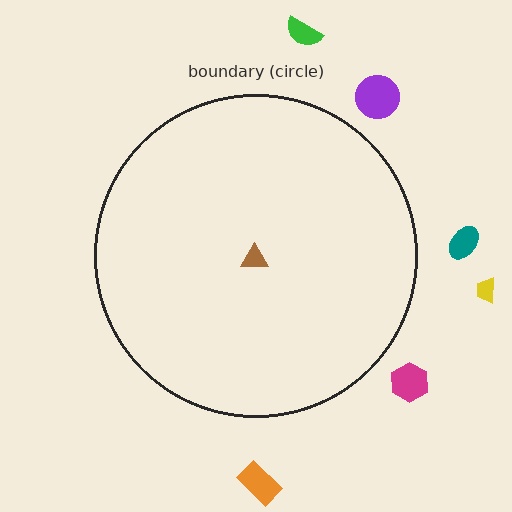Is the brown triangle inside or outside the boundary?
Inside.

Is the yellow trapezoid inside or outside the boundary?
Outside.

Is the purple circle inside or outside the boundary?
Outside.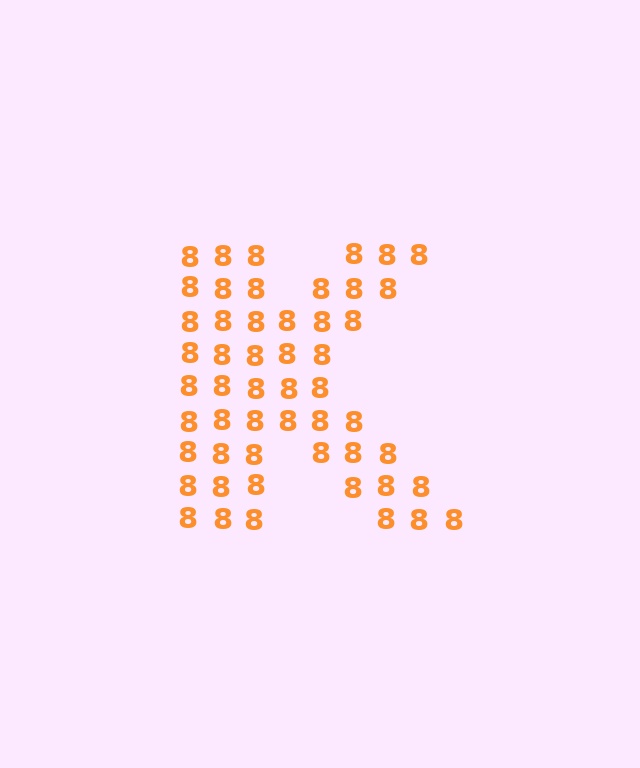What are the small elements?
The small elements are digit 8's.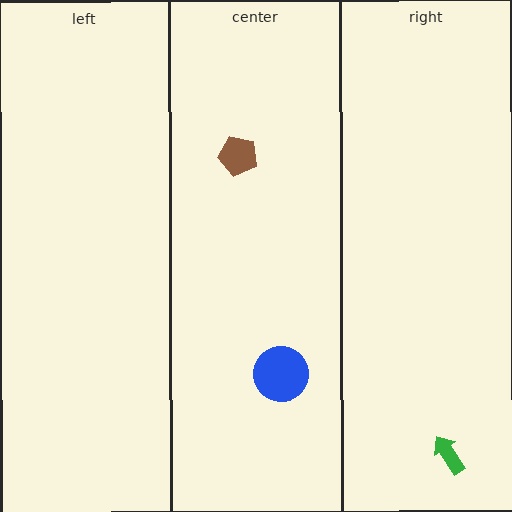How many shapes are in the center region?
2.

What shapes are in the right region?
The green arrow.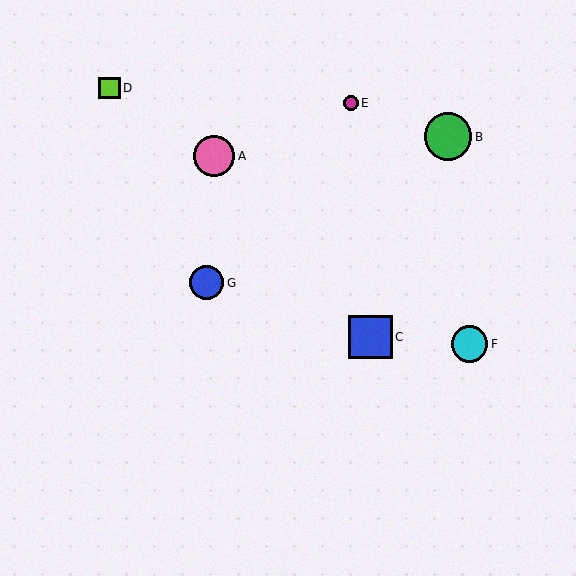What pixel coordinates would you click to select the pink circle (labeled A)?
Click at (214, 156) to select the pink circle A.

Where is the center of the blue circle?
The center of the blue circle is at (207, 283).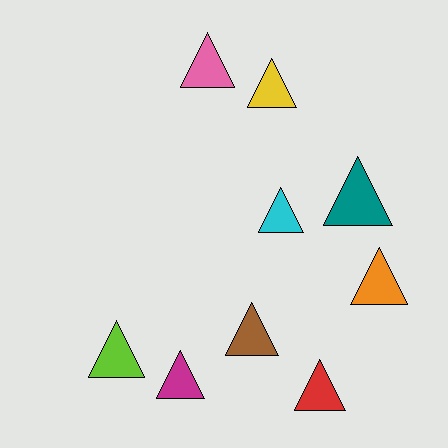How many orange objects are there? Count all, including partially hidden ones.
There is 1 orange object.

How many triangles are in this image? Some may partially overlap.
There are 9 triangles.